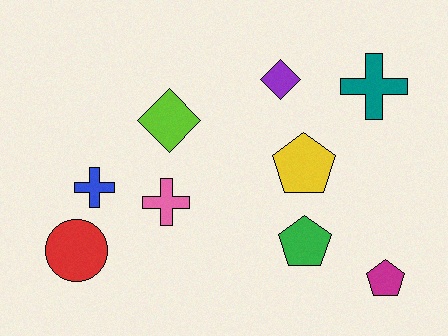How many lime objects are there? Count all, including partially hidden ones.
There is 1 lime object.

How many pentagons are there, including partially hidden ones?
There are 3 pentagons.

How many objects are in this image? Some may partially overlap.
There are 9 objects.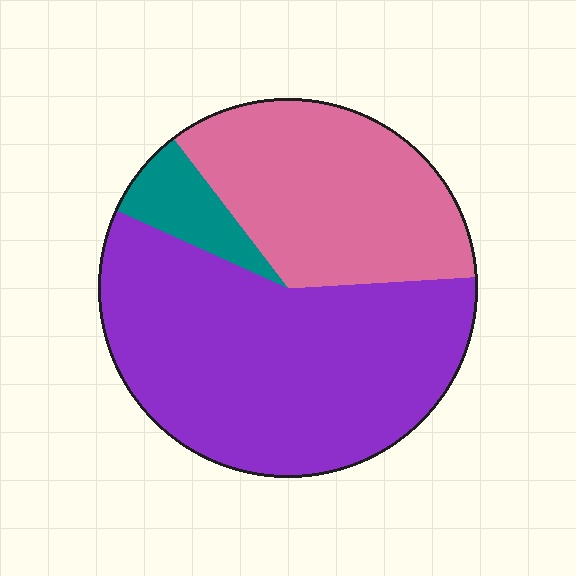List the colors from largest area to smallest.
From largest to smallest: purple, pink, teal.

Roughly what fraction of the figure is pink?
Pink covers roughly 35% of the figure.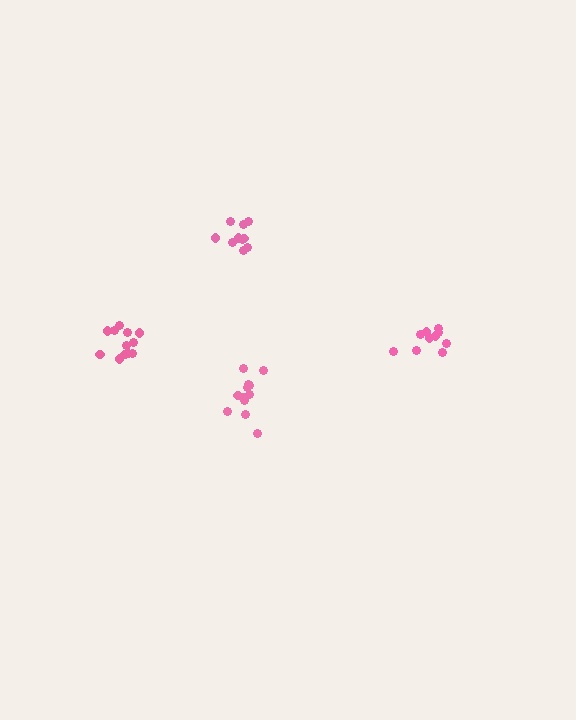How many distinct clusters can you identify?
There are 4 distinct clusters.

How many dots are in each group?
Group 1: 11 dots, Group 2: 10 dots, Group 3: 12 dots, Group 4: 12 dots (45 total).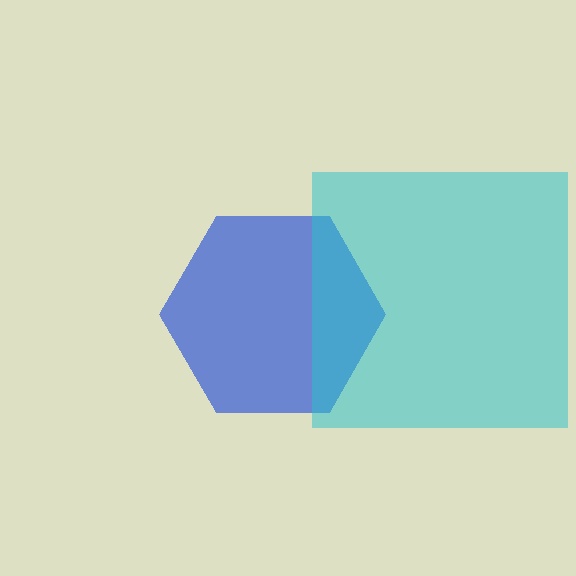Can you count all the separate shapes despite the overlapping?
Yes, there are 2 separate shapes.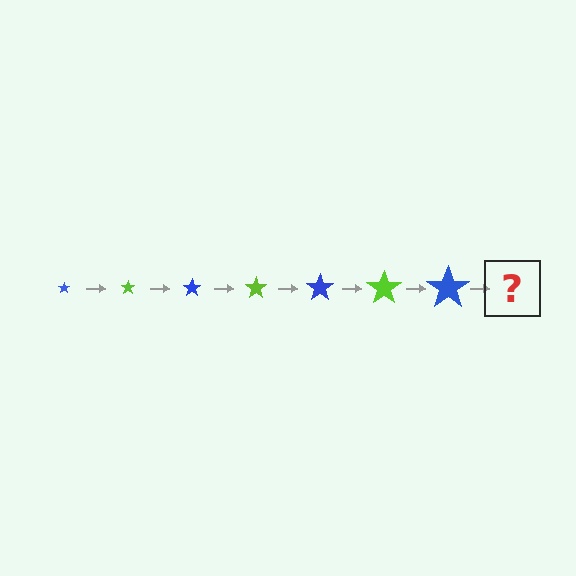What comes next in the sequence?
The next element should be a lime star, larger than the previous one.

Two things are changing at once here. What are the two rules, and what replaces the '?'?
The two rules are that the star grows larger each step and the color cycles through blue and lime. The '?' should be a lime star, larger than the previous one.